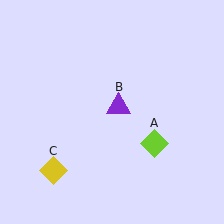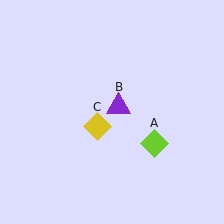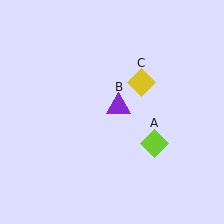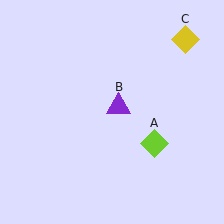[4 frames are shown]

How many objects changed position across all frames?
1 object changed position: yellow diamond (object C).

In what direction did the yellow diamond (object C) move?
The yellow diamond (object C) moved up and to the right.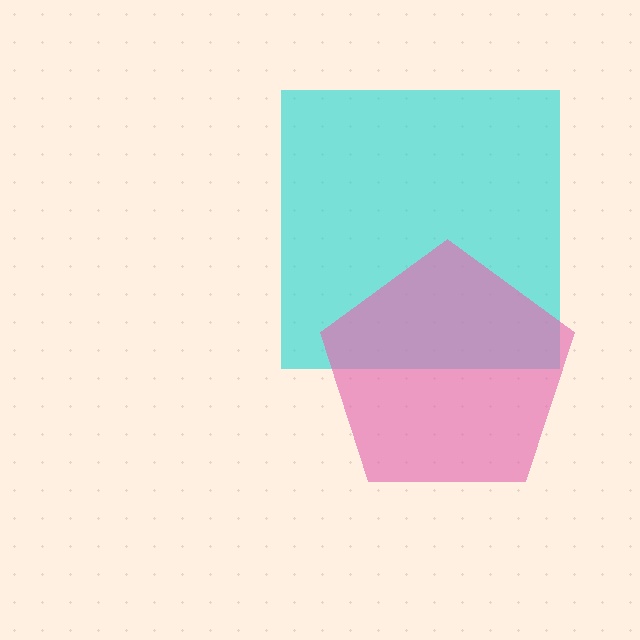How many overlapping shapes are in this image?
There are 2 overlapping shapes in the image.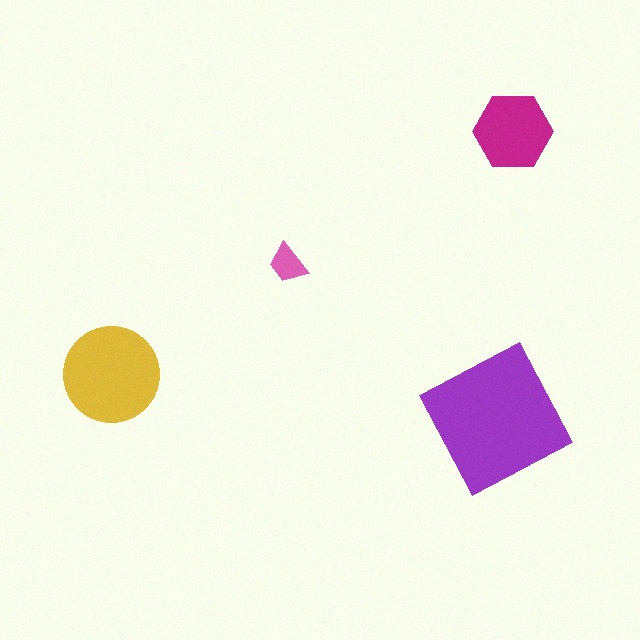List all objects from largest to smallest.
The purple square, the yellow circle, the magenta hexagon, the pink trapezoid.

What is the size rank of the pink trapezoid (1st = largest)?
4th.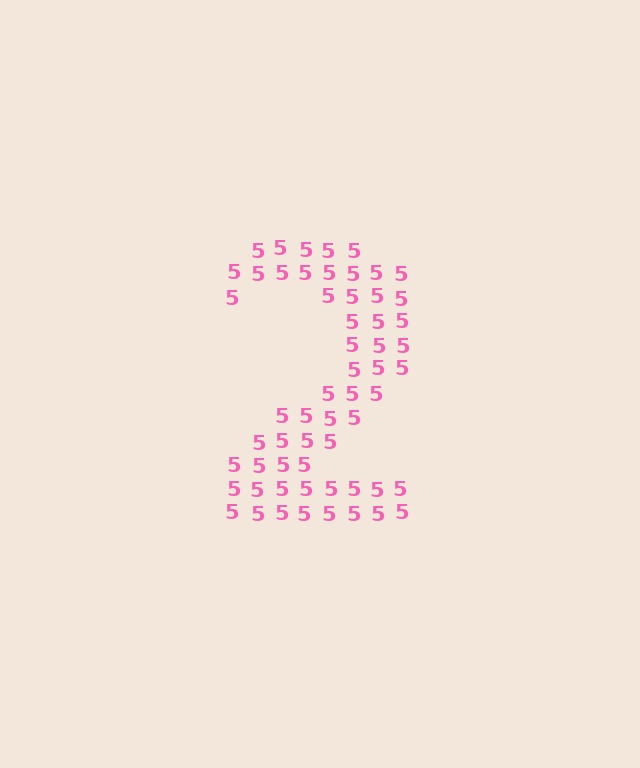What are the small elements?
The small elements are digit 5's.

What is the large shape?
The large shape is the digit 2.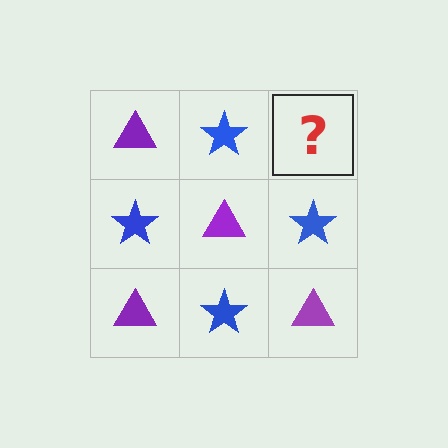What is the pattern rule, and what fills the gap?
The rule is that it alternates purple triangle and blue star in a checkerboard pattern. The gap should be filled with a purple triangle.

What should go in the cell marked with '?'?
The missing cell should contain a purple triangle.